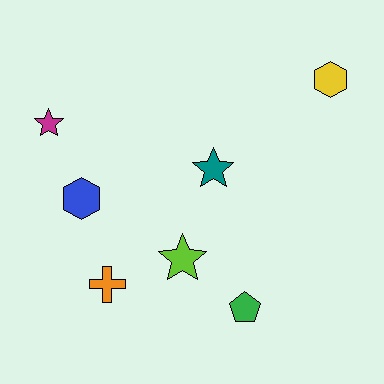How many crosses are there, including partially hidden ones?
There is 1 cross.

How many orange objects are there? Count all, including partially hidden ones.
There is 1 orange object.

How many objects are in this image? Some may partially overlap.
There are 7 objects.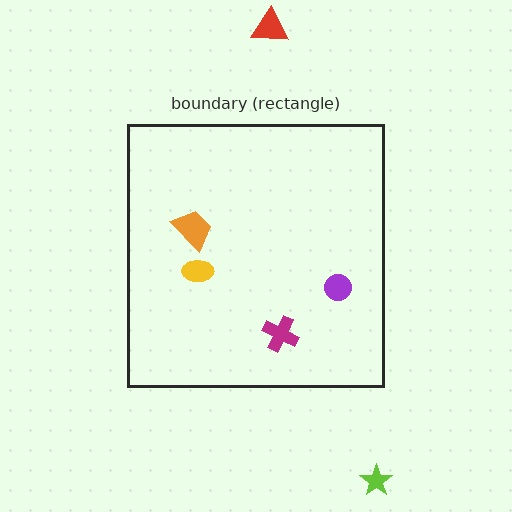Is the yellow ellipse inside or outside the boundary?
Inside.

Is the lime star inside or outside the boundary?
Outside.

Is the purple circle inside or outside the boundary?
Inside.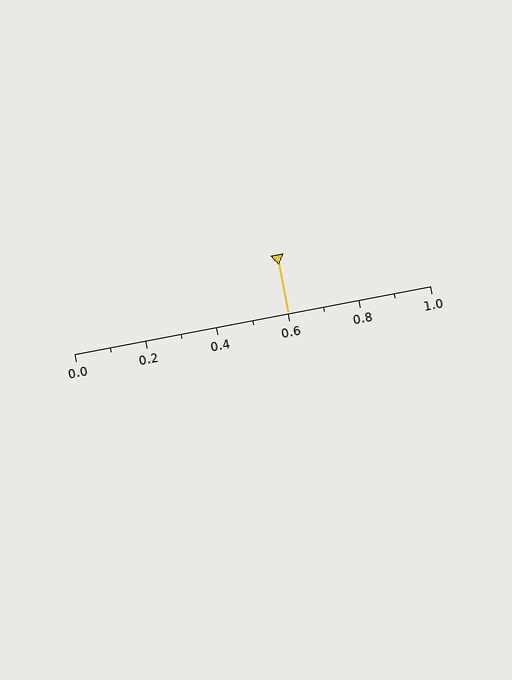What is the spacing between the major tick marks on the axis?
The major ticks are spaced 0.2 apart.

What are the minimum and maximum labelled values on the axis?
The axis runs from 0.0 to 1.0.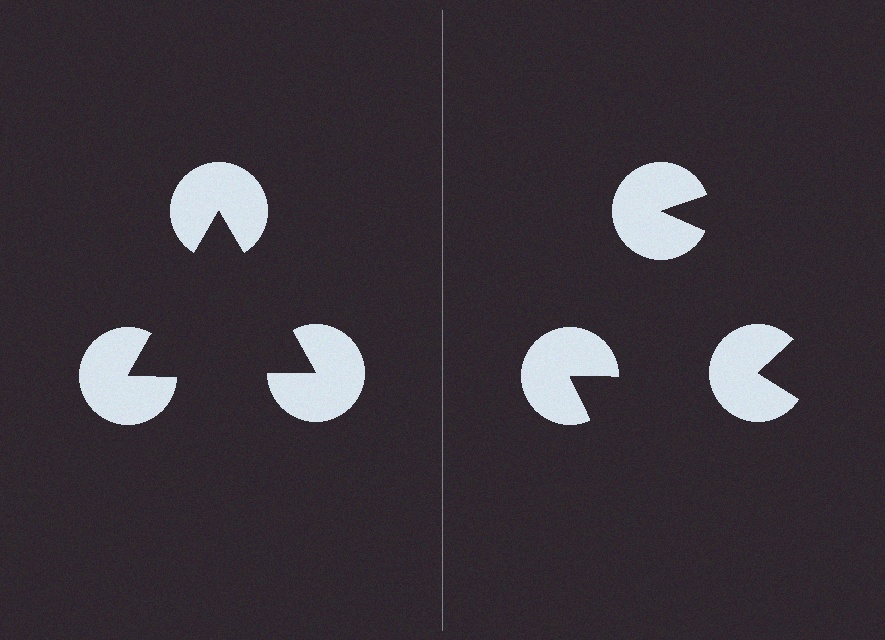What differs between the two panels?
The pac-man discs are positioned identically on both sides; only the wedge orientations differ. On the left they align to a triangle; on the right they are misaligned.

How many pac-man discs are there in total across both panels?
6 — 3 on each side.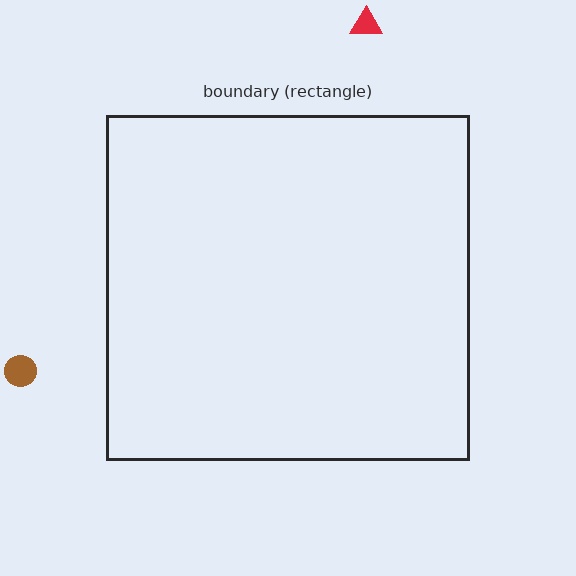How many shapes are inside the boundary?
0 inside, 2 outside.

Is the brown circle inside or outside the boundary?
Outside.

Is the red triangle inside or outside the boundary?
Outside.